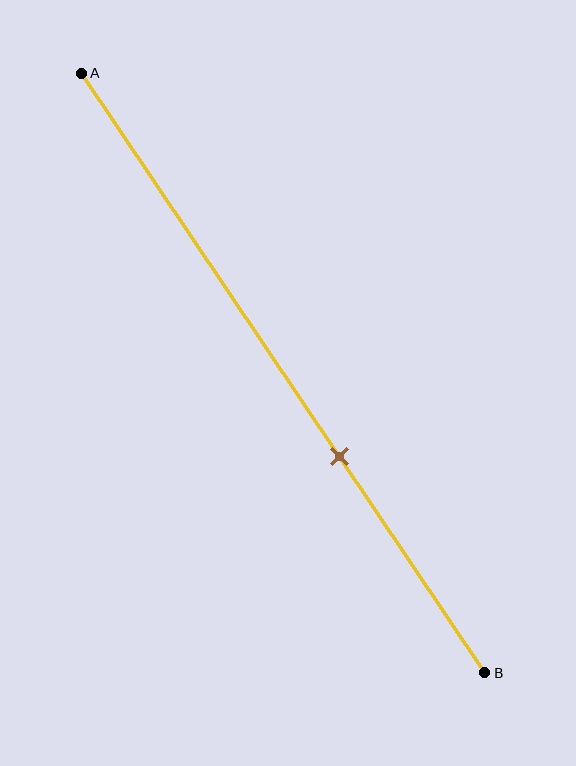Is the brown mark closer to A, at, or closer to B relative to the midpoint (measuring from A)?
The brown mark is closer to point B than the midpoint of segment AB.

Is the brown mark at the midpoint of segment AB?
No, the mark is at about 65% from A, not at the 50% midpoint.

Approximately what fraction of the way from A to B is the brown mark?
The brown mark is approximately 65% of the way from A to B.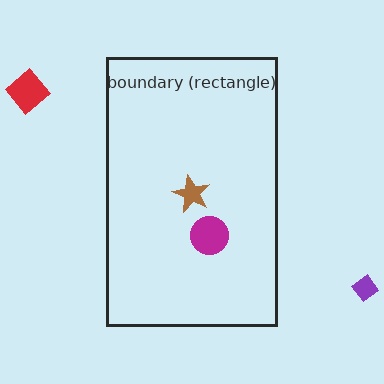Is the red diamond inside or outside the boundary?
Outside.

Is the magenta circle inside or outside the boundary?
Inside.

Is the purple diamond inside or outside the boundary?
Outside.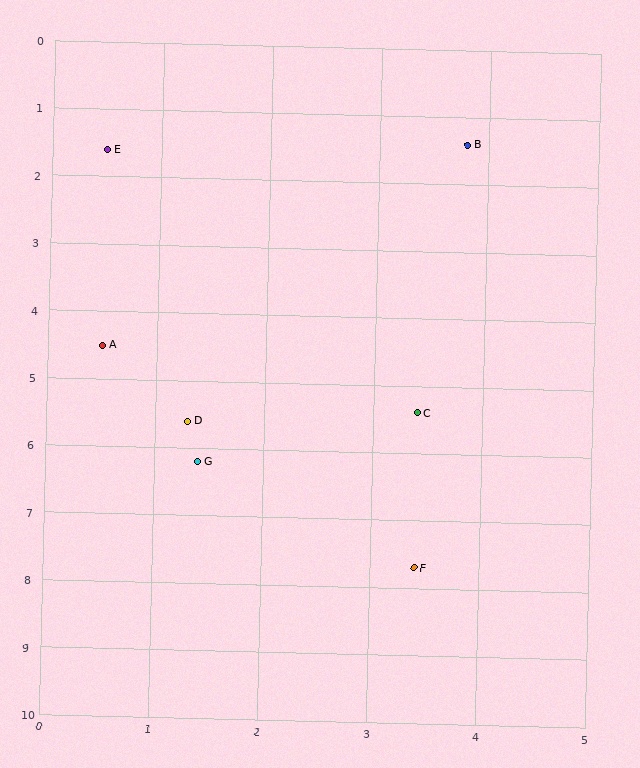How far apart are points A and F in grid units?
Points A and F are about 4.3 grid units apart.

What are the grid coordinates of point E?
Point E is at approximately (0.5, 1.6).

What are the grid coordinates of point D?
Point D is at approximately (1.3, 5.6).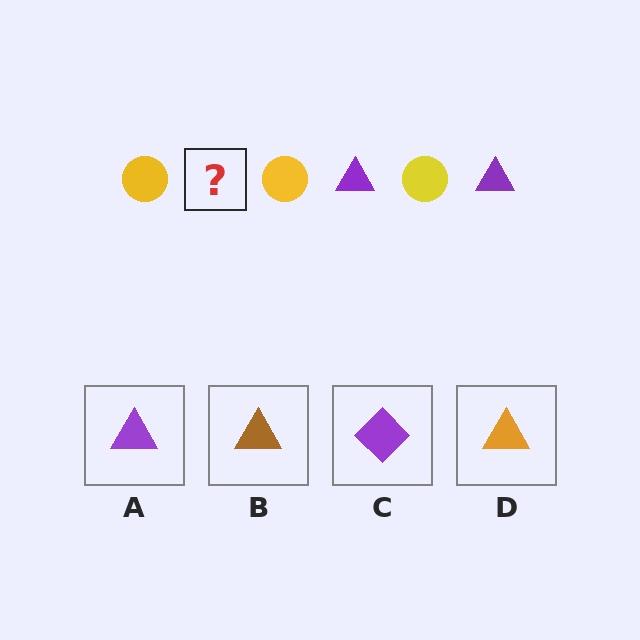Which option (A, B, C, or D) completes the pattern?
A.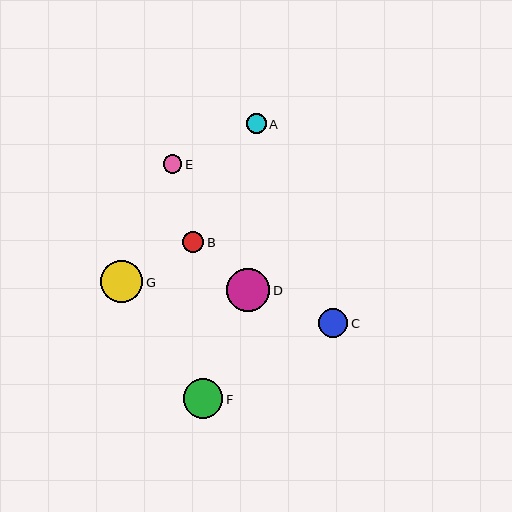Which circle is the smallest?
Circle E is the smallest with a size of approximately 19 pixels.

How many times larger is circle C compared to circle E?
Circle C is approximately 1.6 times the size of circle E.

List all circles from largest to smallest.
From largest to smallest: D, G, F, C, B, A, E.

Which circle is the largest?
Circle D is the largest with a size of approximately 43 pixels.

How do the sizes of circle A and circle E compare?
Circle A and circle E are approximately the same size.